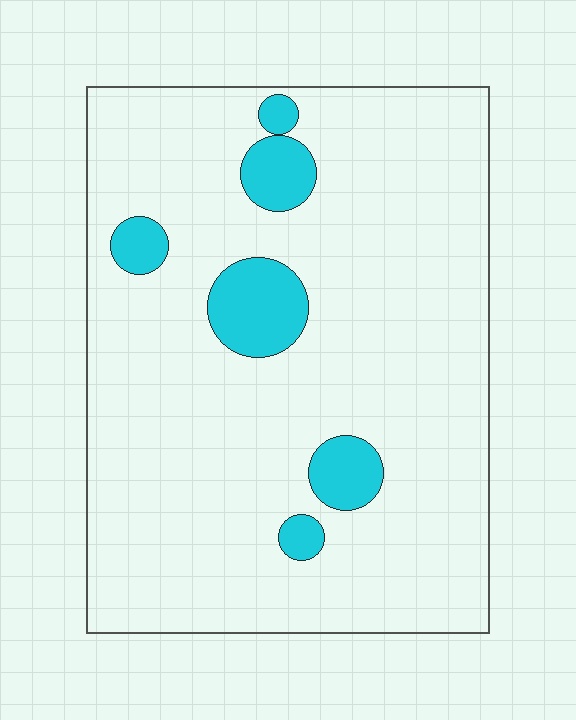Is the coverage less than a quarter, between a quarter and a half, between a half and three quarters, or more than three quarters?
Less than a quarter.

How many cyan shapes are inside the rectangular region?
6.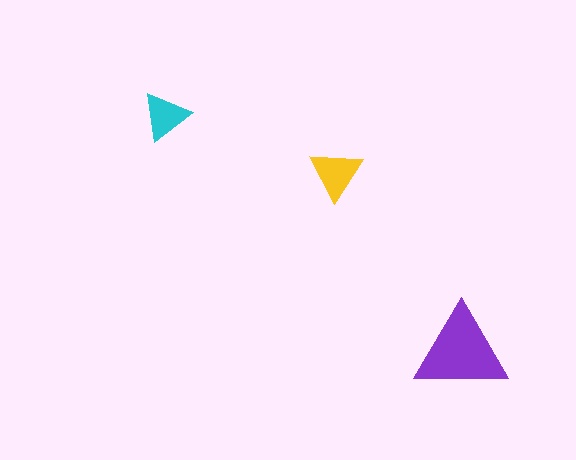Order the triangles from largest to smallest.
the purple one, the yellow one, the cyan one.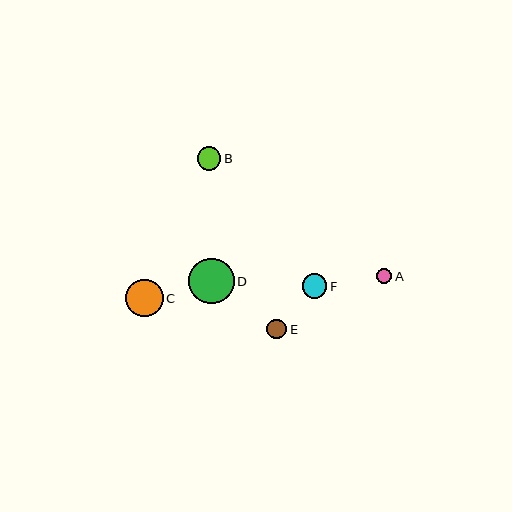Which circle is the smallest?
Circle A is the smallest with a size of approximately 15 pixels.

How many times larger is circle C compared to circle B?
Circle C is approximately 1.6 times the size of circle B.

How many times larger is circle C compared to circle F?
Circle C is approximately 1.6 times the size of circle F.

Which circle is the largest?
Circle D is the largest with a size of approximately 46 pixels.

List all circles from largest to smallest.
From largest to smallest: D, C, F, B, E, A.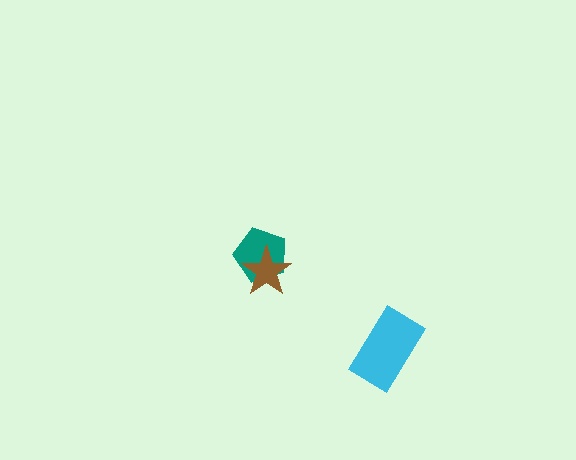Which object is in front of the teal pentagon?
The brown star is in front of the teal pentagon.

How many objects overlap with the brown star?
1 object overlaps with the brown star.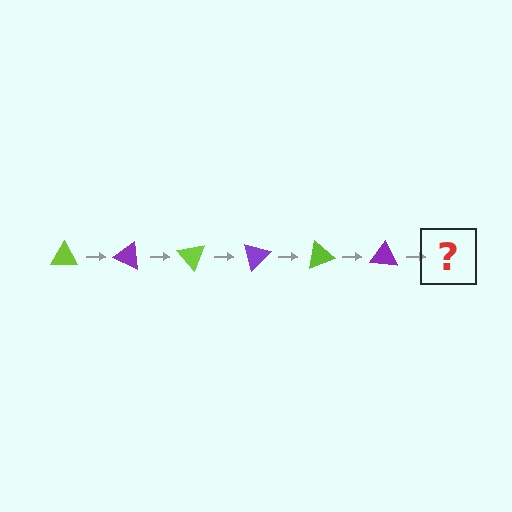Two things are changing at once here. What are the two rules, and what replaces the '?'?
The two rules are that it rotates 25 degrees each step and the color cycles through lime and purple. The '?' should be a lime triangle, rotated 150 degrees from the start.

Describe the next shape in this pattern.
It should be a lime triangle, rotated 150 degrees from the start.